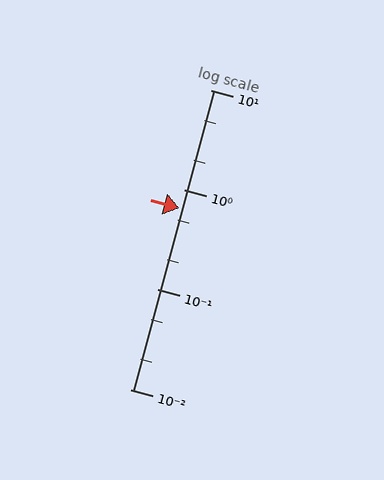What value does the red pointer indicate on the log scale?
The pointer indicates approximately 0.65.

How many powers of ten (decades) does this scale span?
The scale spans 3 decades, from 0.01 to 10.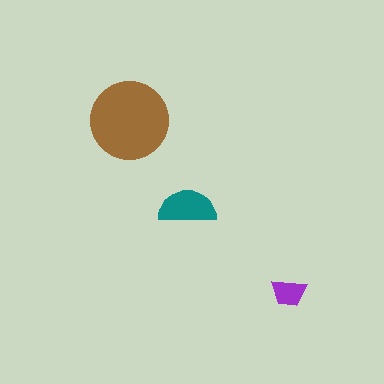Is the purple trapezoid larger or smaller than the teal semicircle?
Smaller.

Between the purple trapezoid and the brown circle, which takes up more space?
The brown circle.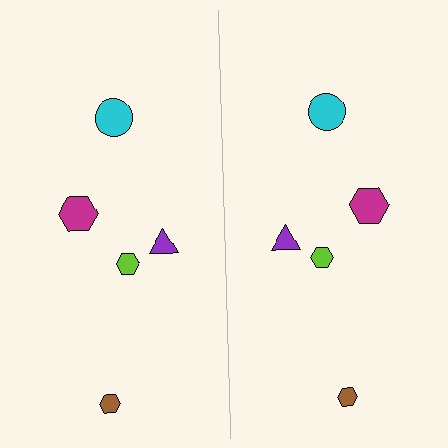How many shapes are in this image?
There are 10 shapes in this image.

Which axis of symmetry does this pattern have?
The pattern has a vertical axis of symmetry running through the center of the image.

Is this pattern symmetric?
Yes, this pattern has bilateral (reflection) symmetry.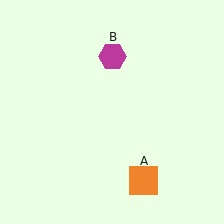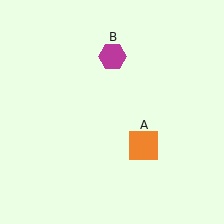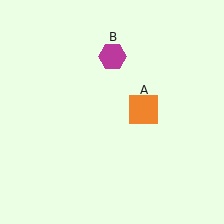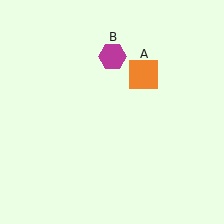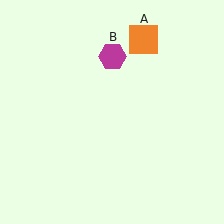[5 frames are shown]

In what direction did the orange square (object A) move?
The orange square (object A) moved up.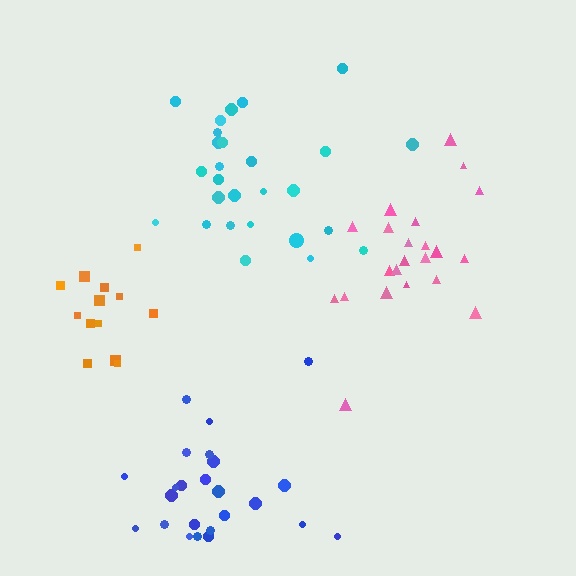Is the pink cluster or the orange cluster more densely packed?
Orange.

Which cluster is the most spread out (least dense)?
Blue.